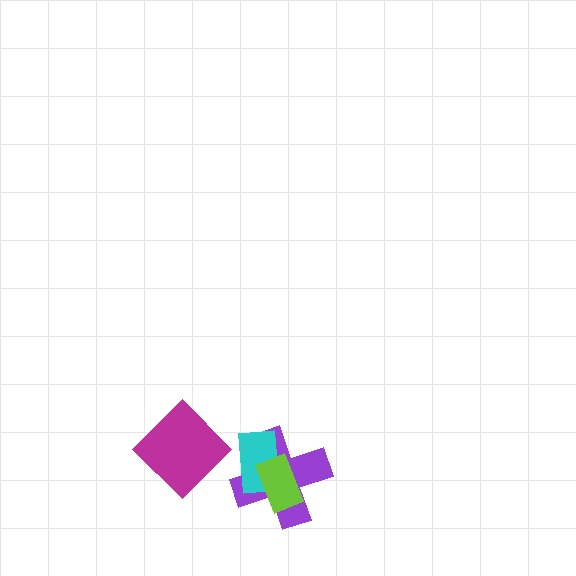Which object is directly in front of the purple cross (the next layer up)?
The cyan rectangle is directly in front of the purple cross.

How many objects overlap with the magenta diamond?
0 objects overlap with the magenta diamond.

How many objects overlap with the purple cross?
2 objects overlap with the purple cross.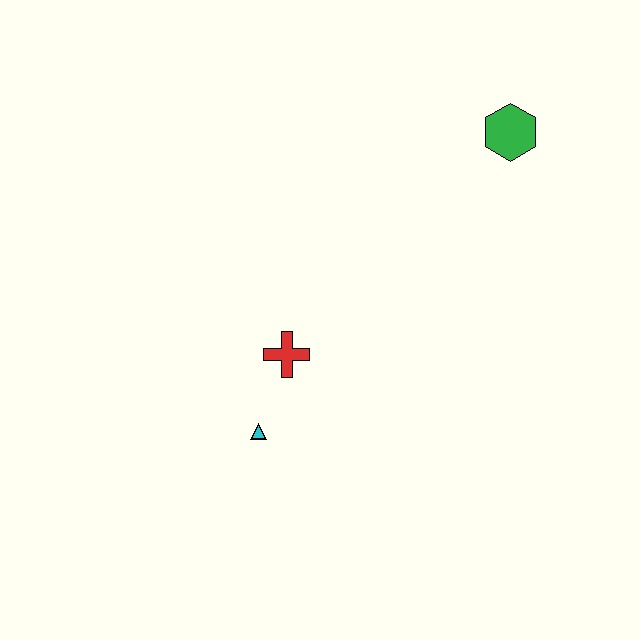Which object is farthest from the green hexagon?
The cyan triangle is farthest from the green hexagon.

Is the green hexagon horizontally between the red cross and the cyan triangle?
No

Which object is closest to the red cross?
The cyan triangle is closest to the red cross.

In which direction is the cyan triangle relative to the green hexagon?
The cyan triangle is below the green hexagon.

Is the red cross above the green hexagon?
No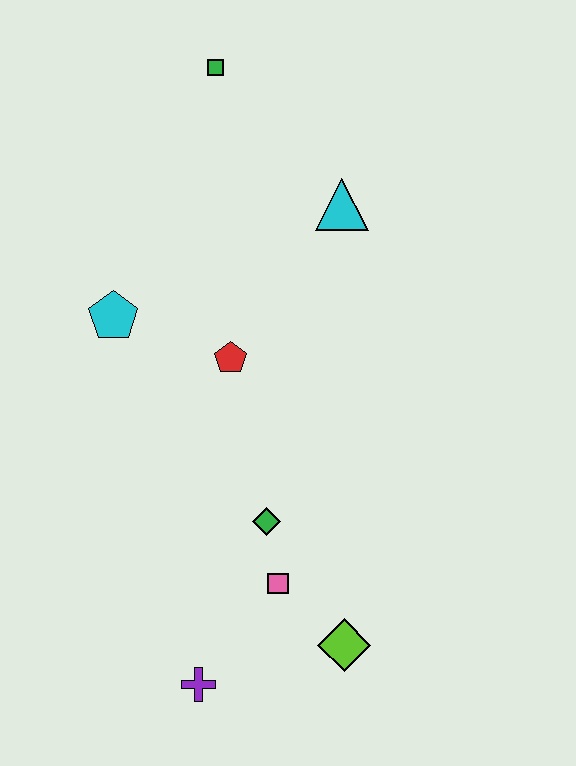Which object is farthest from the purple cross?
The green square is farthest from the purple cross.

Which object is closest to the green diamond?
The pink square is closest to the green diamond.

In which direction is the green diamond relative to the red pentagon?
The green diamond is below the red pentagon.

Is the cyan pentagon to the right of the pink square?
No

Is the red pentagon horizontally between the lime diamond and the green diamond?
No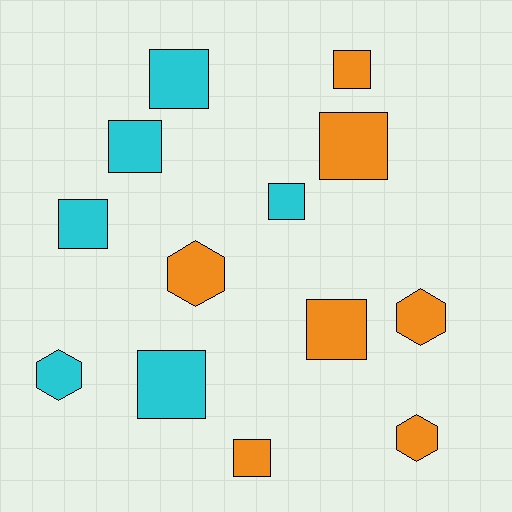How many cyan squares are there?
There are 5 cyan squares.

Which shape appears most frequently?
Square, with 9 objects.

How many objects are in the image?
There are 13 objects.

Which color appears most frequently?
Orange, with 7 objects.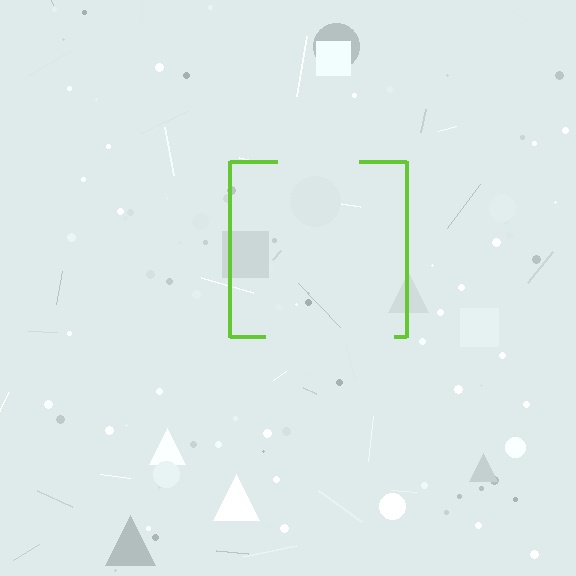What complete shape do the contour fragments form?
The contour fragments form a square.